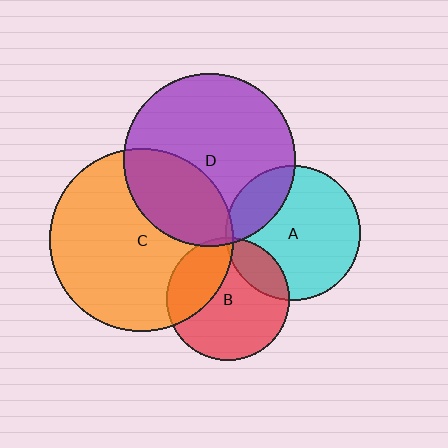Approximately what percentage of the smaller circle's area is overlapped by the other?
Approximately 5%.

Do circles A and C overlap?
Yes.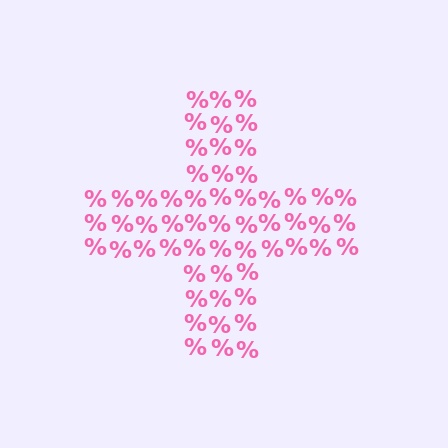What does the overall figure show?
The overall figure shows a cross.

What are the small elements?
The small elements are percent signs.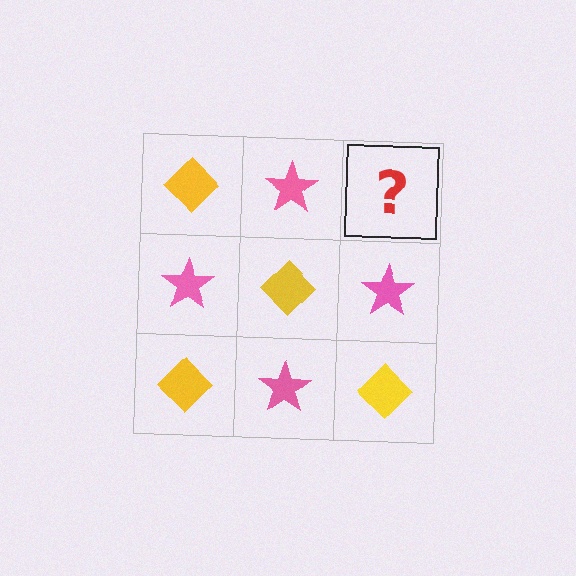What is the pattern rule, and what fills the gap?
The rule is that it alternates yellow diamond and pink star in a checkerboard pattern. The gap should be filled with a yellow diamond.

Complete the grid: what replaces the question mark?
The question mark should be replaced with a yellow diamond.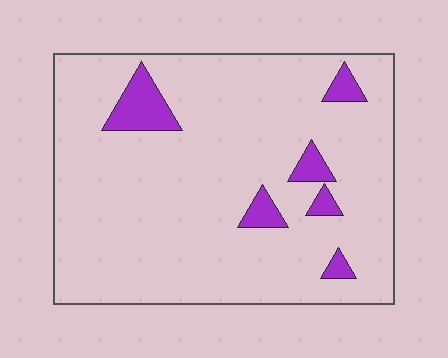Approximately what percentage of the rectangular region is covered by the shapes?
Approximately 10%.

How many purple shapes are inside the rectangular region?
6.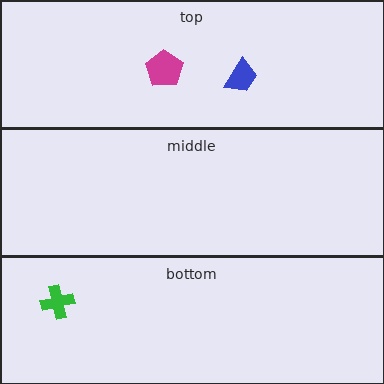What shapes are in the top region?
The blue trapezoid, the magenta pentagon.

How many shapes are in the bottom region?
1.